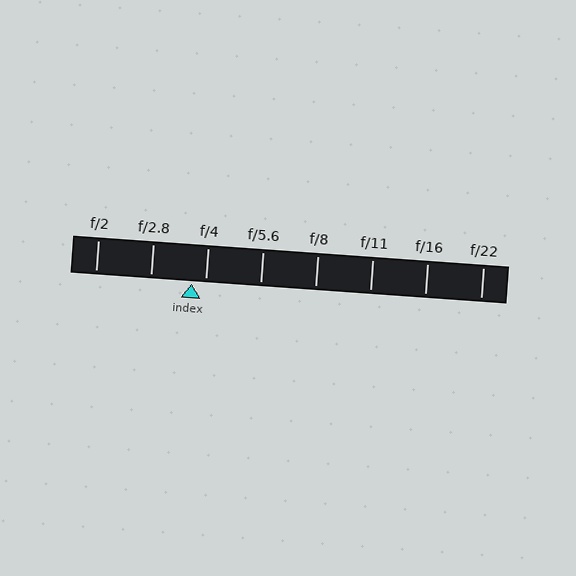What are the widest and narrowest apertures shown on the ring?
The widest aperture shown is f/2 and the narrowest is f/22.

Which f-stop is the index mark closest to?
The index mark is closest to f/4.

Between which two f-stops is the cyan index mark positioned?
The index mark is between f/2.8 and f/4.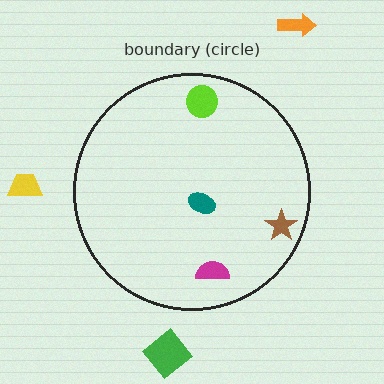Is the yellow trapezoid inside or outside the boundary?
Outside.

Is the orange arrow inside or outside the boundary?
Outside.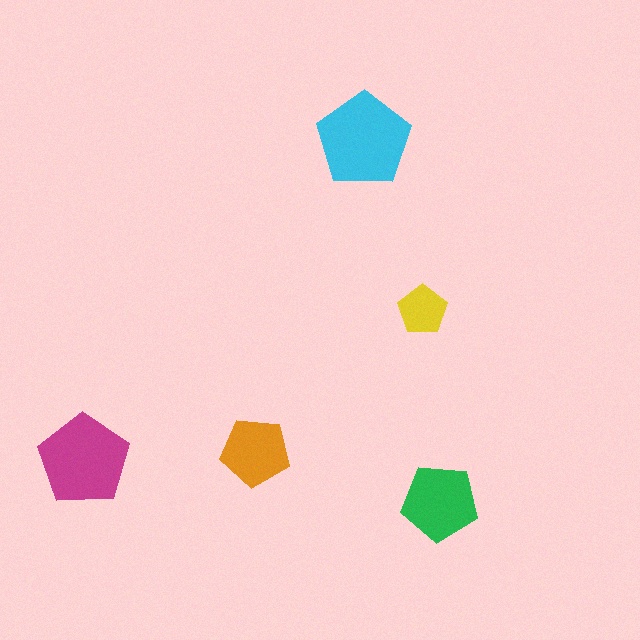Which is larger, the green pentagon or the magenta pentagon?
The magenta one.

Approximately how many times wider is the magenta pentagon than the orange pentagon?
About 1.5 times wider.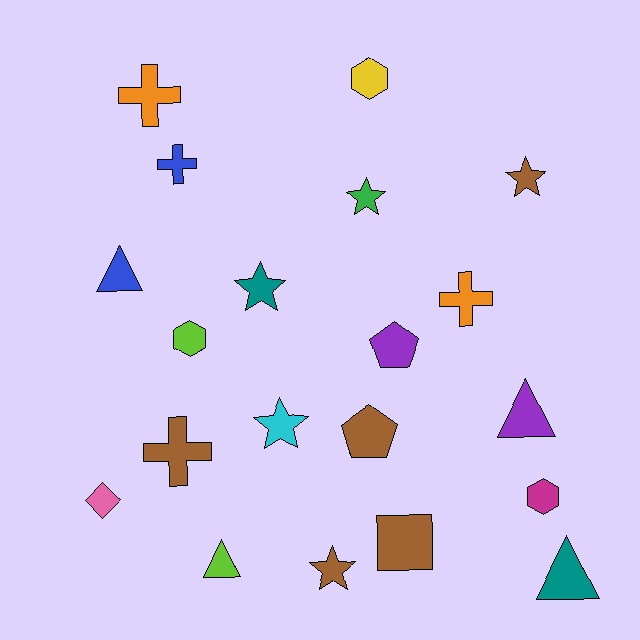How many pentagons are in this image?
There are 2 pentagons.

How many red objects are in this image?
There are no red objects.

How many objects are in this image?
There are 20 objects.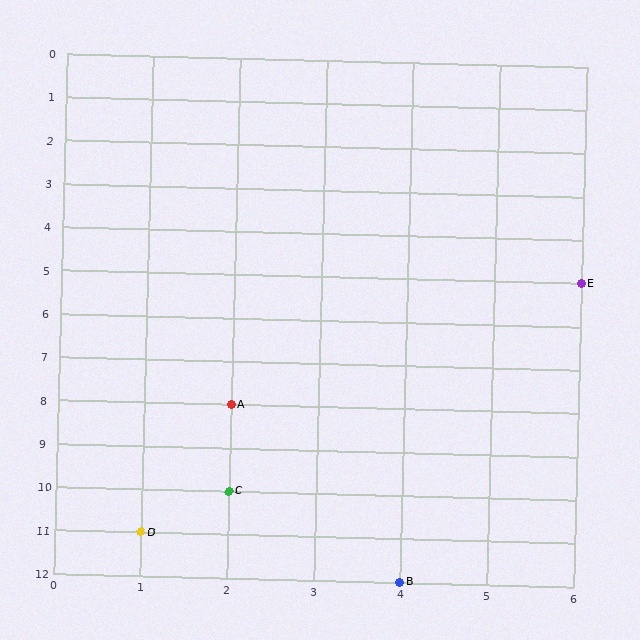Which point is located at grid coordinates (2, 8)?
Point A is at (2, 8).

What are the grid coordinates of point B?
Point B is at grid coordinates (4, 12).